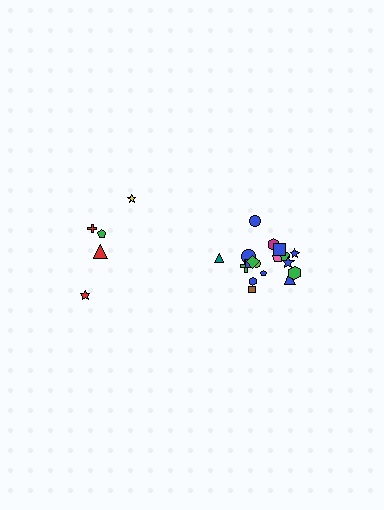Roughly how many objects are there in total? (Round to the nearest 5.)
Roughly 25 objects in total.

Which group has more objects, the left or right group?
The right group.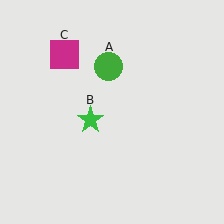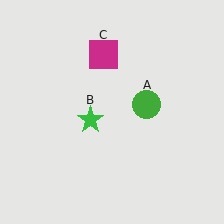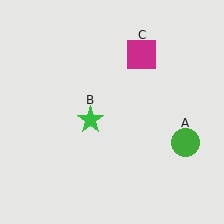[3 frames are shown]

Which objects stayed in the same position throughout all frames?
Green star (object B) remained stationary.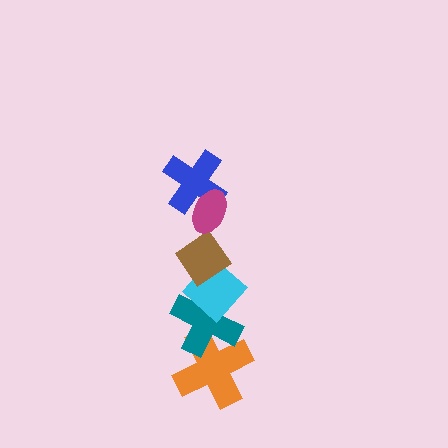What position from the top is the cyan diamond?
The cyan diamond is 4th from the top.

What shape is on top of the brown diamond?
The blue cross is on top of the brown diamond.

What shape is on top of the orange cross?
The teal cross is on top of the orange cross.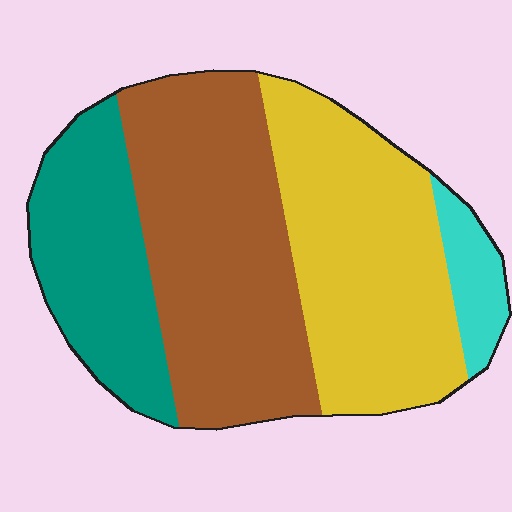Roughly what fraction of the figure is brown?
Brown takes up between a quarter and a half of the figure.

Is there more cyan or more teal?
Teal.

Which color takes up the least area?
Cyan, at roughly 5%.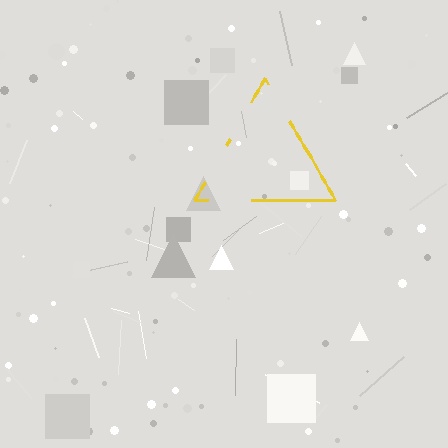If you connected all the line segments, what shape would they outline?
They would outline a triangle.